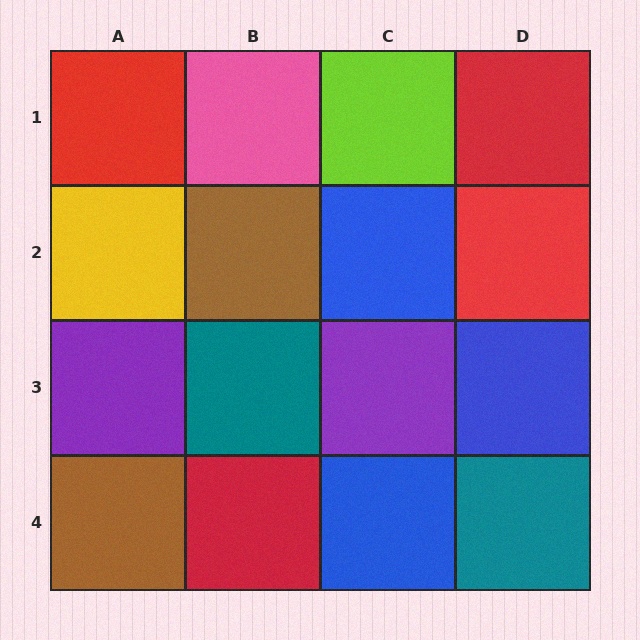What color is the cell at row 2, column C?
Blue.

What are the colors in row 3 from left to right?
Purple, teal, purple, blue.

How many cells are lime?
1 cell is lime.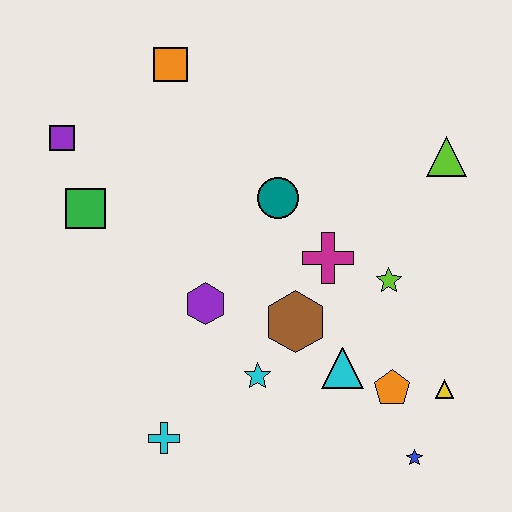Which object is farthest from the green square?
The blue star is farthest from the green square.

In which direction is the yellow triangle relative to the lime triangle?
The yellow triangle is below the lime triangle.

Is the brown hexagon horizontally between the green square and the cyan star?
No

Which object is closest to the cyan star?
The brown hexagon is closest to the cyan star.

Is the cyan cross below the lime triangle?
Yes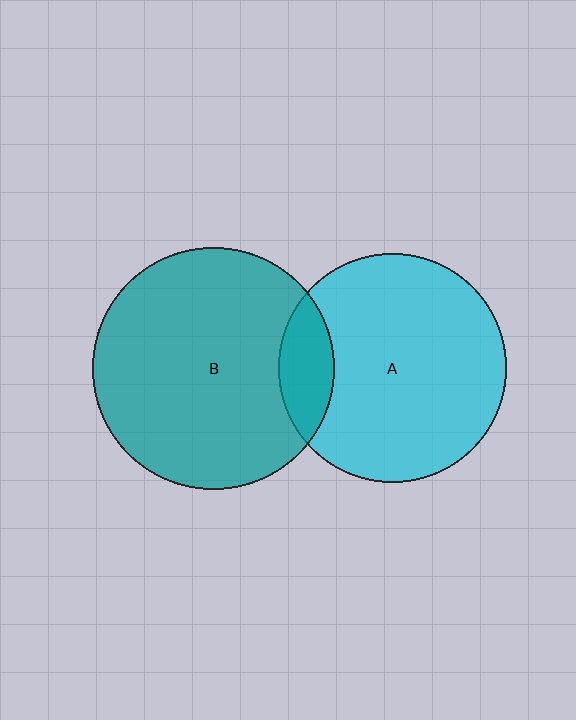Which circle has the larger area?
Circle B (teal).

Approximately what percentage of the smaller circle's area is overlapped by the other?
Approximately 15%.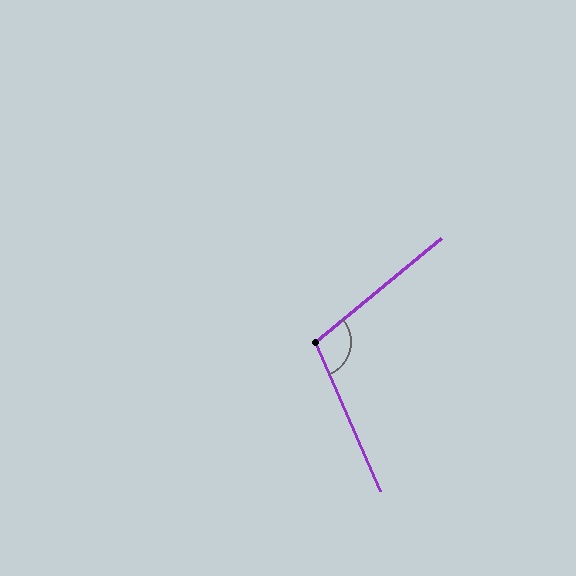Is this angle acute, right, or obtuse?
It is obtuse.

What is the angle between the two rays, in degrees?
Approximately 106 degrees.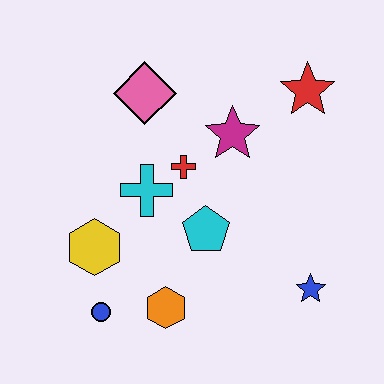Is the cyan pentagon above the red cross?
No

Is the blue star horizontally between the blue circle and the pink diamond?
No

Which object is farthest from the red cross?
The blue star is farthest from the red cross.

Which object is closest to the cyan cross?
The red cross is closest to the cyan cross.